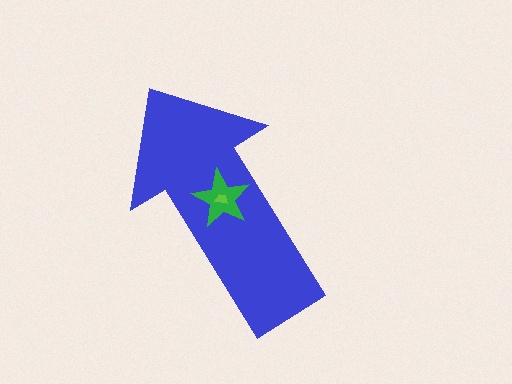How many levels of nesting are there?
3.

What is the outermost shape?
The blue arrow.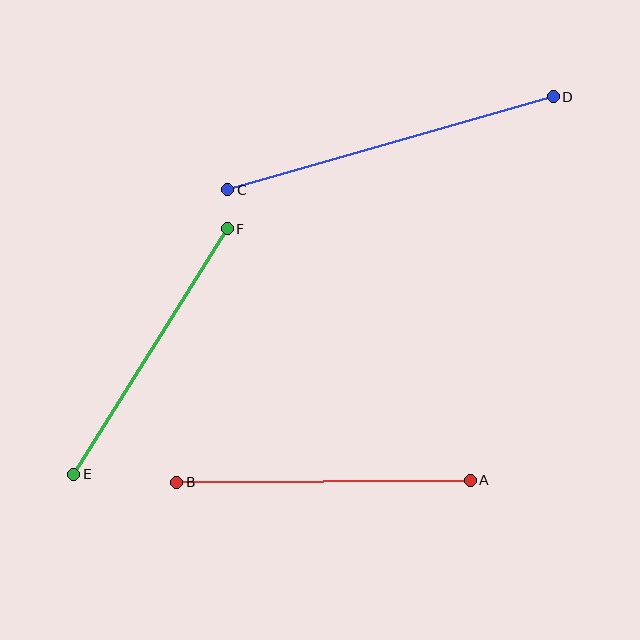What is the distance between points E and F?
The distance is approximately 290 pixels.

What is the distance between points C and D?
The distance is approximately 339 pixels.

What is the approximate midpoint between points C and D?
The midpoint is at approximately (390, 143) pixels.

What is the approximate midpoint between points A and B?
The midpoint is at approximately (324, 481) pixels.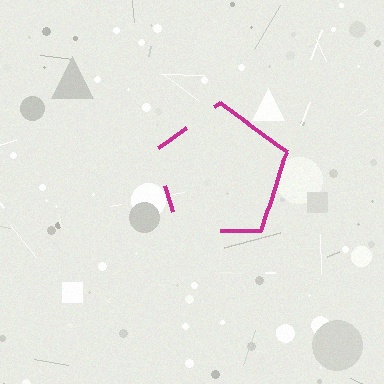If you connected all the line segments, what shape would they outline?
They would outline a pentagon.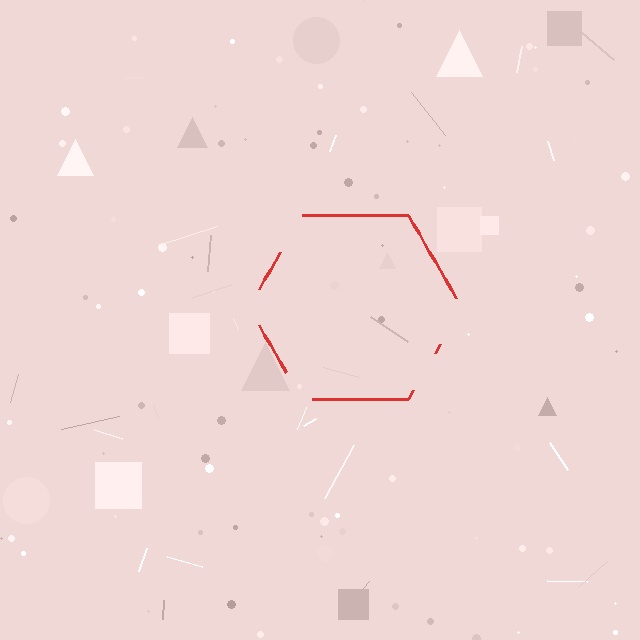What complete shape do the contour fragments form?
The contour fragments form a hexagon.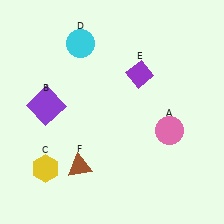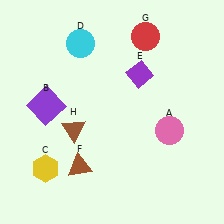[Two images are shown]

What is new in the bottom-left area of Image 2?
A brown triangle (H) was added in the bottom-left area of Image 2.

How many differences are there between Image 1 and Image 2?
There are 2 differences between the two images.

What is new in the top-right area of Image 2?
A red circle (G) was added in the top-right area of Image 2.